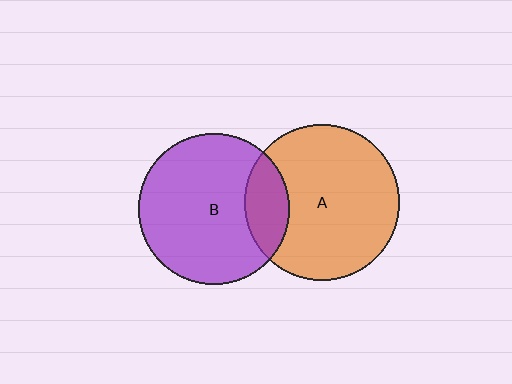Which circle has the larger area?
Circle A (orange).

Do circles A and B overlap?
Yes.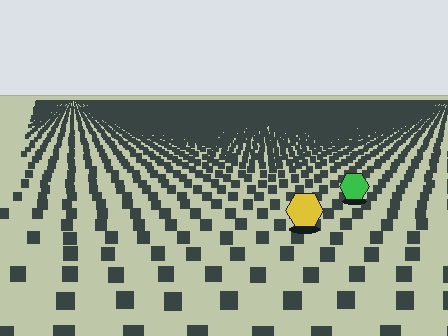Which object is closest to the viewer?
The yellow hexagon is closest. The texture marks near it are larger and more spread out.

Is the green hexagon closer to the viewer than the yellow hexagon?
No. The yellow hexagon is closer — you can tell from the texture gradient: the ground texture is coarser near it.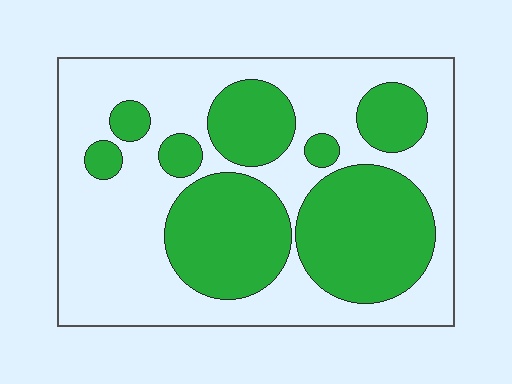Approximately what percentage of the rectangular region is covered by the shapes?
Approximately 40%.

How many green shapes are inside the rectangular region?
8.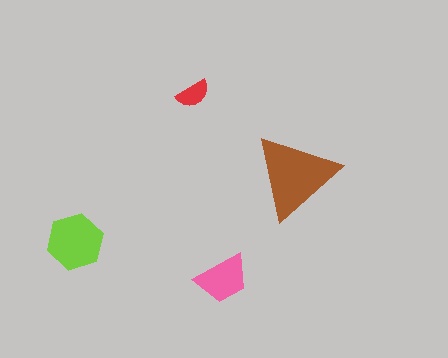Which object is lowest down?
The pink trapezoid is bottommost.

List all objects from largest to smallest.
The brown triangle, the lime hexagon, the pink trapezoid, the red semicircle.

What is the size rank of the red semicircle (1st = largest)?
4th.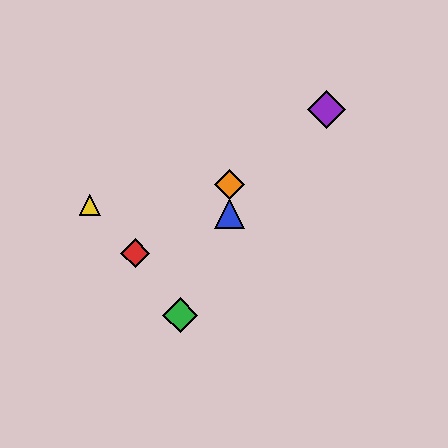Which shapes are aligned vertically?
The blue triangle, the orange diamond are aligned vertically.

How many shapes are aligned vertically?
2 shapes (the blue triangle, the orange diamond) are aligned vertically.